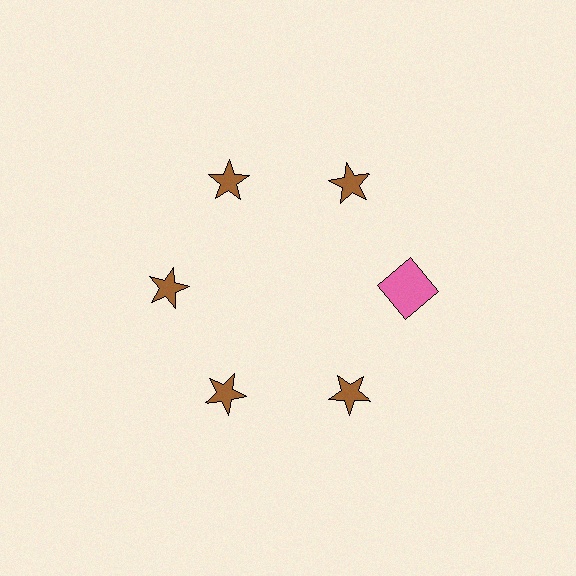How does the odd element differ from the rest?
It differs in both color (pink instead of brown) and shape (square instead of star).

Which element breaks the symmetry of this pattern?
The pink square at roughly the 3 o'clock position breaks the symmetry. All other shapes are brown stars.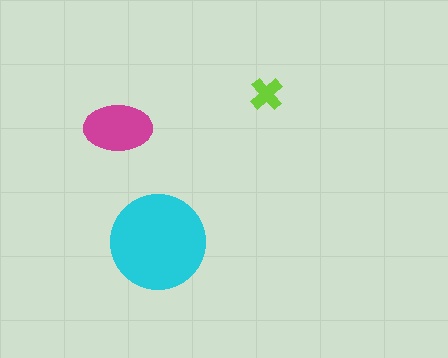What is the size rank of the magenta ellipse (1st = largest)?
2nd.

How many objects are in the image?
There are 3 objects in the image.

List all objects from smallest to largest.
The lime cross, the magenta ellipse, the cyan circle.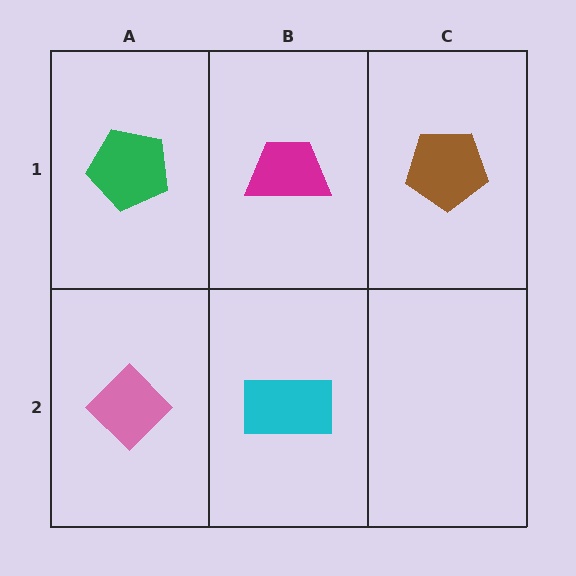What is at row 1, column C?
A brown pentagon.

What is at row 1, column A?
A green pentagon.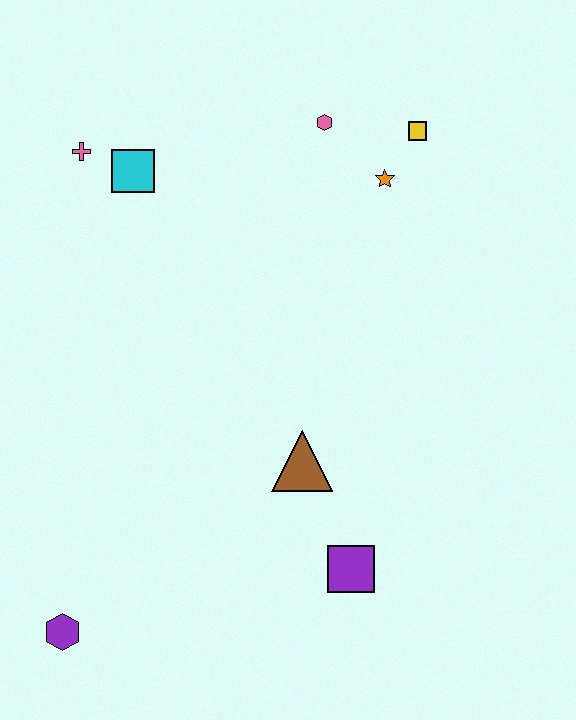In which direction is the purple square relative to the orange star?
The purple square is below the orange star.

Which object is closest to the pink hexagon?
The orange star is closest to the pink hexagon.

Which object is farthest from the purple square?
The pink cross is farthest from the purple square.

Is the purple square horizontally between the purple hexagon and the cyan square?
No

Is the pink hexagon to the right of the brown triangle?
Yes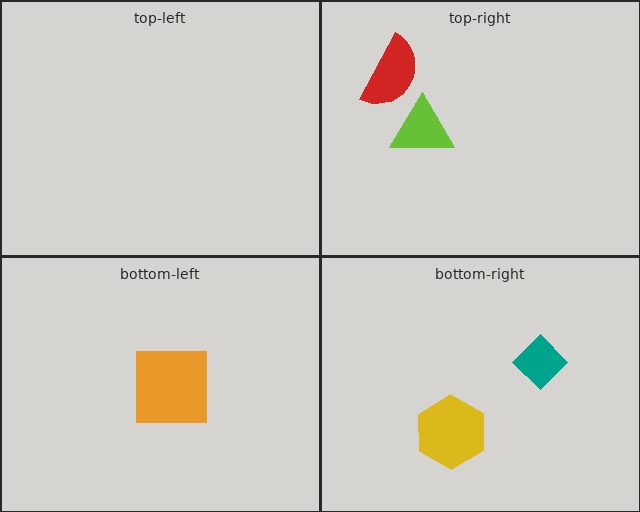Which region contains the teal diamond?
The bottom-right region.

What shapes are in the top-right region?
The lime triangle, the red semicircle.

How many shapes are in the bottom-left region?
1.